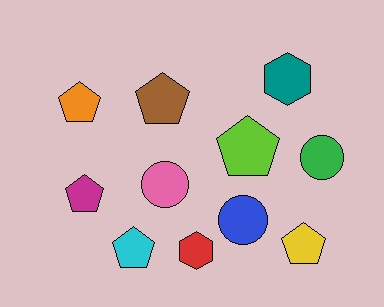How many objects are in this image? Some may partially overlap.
There are 11 objects.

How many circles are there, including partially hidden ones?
There are 3 circles.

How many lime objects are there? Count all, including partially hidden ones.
There is 1 lime object.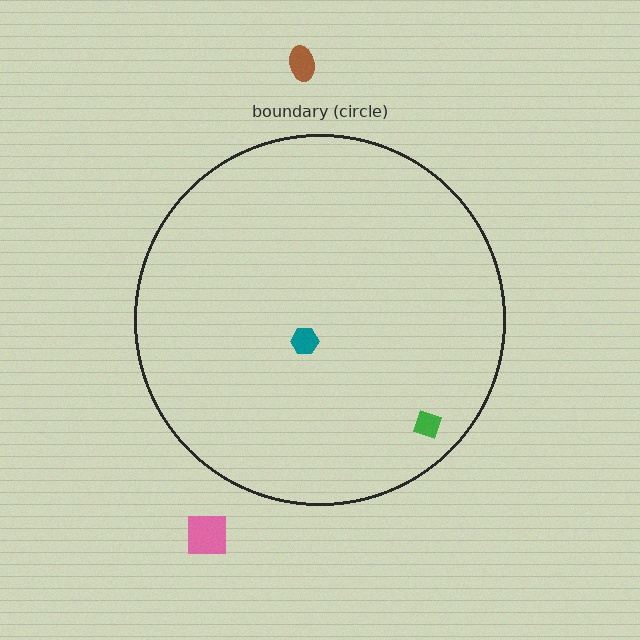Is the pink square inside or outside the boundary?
Outside.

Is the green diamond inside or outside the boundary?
Inside.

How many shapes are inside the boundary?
2 inside, 2 outside.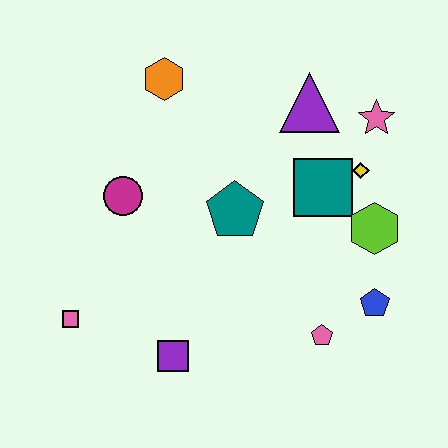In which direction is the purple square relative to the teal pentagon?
The purple square is below the teal pentagon.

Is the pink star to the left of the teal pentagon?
No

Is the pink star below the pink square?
No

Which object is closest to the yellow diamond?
The teal square is closest to the yellow diamond.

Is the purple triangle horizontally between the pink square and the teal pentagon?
No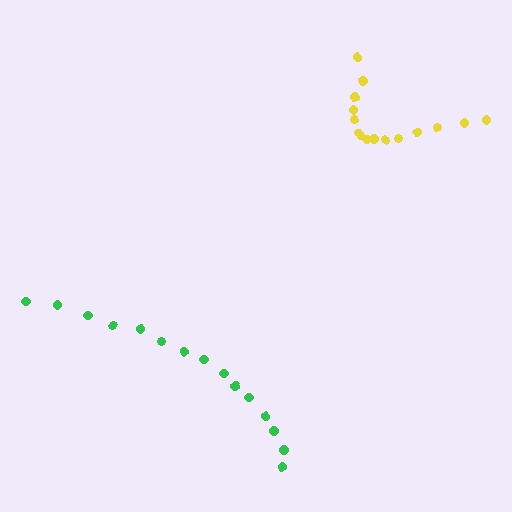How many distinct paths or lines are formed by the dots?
There are 2 distinct paths.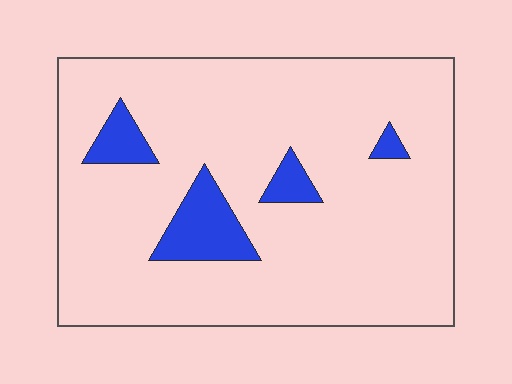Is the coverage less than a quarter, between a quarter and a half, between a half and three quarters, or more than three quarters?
Less than a quarter.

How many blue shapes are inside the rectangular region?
4.